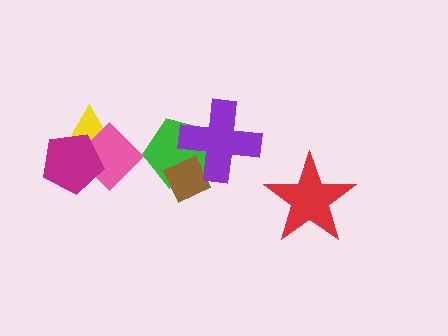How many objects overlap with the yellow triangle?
2 objects overlap with the yellow triangle.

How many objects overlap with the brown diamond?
2 objects overlap with the brown diamond.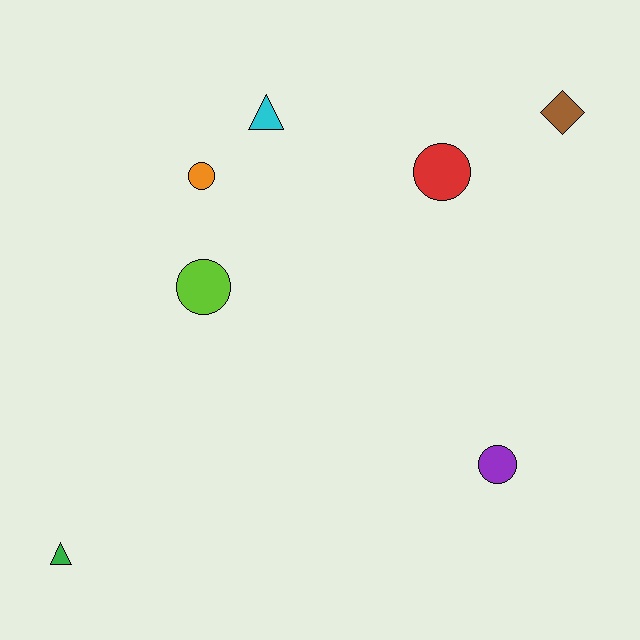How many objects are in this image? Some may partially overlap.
There are 7 objects.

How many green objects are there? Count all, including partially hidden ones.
There is 1 green object.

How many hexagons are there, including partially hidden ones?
There are no hexagons.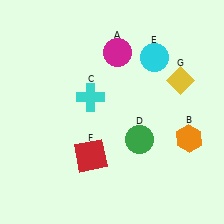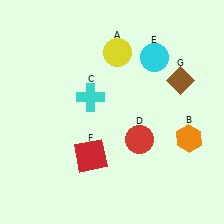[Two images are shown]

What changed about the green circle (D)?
In Image 1, D is green. In Image 2, it changed to red.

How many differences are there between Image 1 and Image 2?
There are 3 differences between the two images.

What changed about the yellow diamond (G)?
In Image 1, G is yellow. In Image 2, it changed to brown.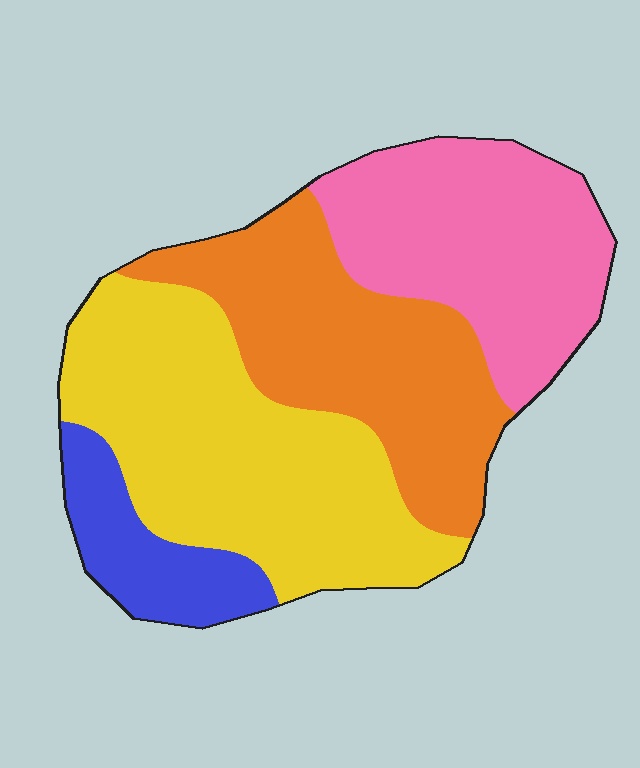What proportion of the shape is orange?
Orange covers around 30% of the shape.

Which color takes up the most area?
Yellow, at roughly 35%.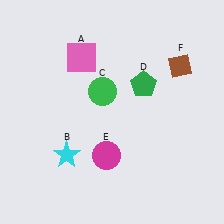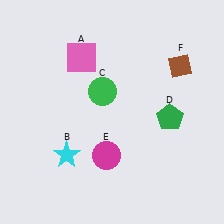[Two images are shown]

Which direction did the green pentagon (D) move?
The green pentagon (D) moved down.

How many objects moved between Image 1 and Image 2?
1 object moved between the two images.